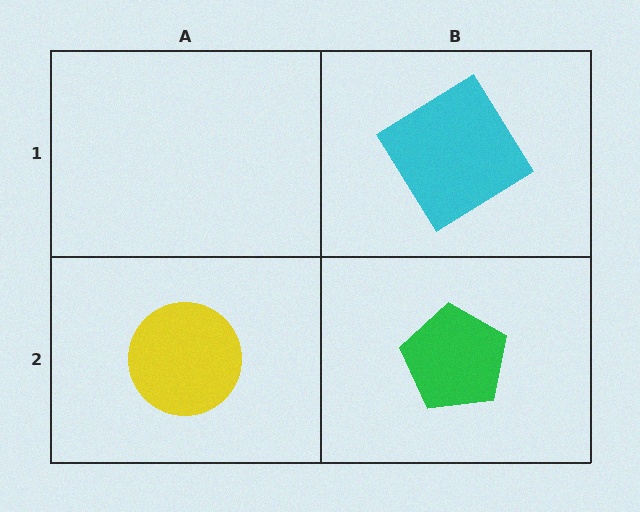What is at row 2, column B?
A green pentagon.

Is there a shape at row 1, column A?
No, that cell is empty.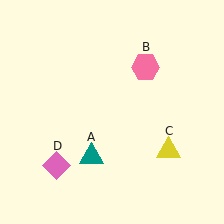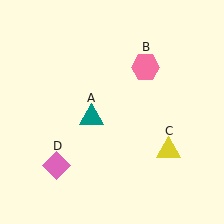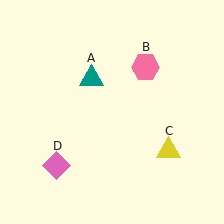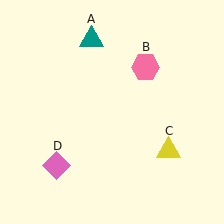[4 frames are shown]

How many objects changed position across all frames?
1 object changed position: teal triangle (object A).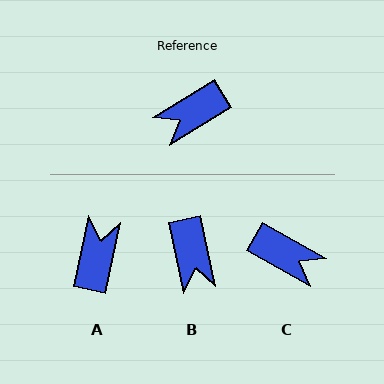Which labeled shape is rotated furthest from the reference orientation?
A, about 133 degrees away.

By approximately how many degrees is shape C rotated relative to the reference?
Approximately 119 degrees counter-clockwise.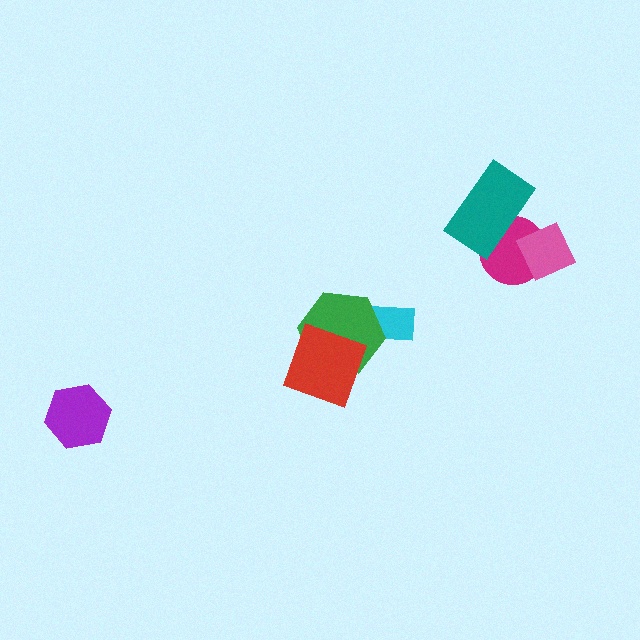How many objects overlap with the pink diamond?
1 object overlaps with the pink diamond.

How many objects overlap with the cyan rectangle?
1 object overlaps with the cyan rectangle.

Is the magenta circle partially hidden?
Yes, it is partially covered by another shape.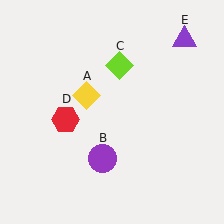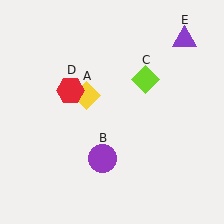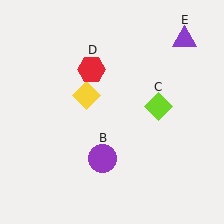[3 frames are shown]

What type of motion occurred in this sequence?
The lime diamond (object C), red hexagon (object D) rotated clockwise around the center of the scene.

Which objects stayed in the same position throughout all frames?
Yellow diamond (object A) and purple circle (object B) and purple triangle (object E) remained stationary.